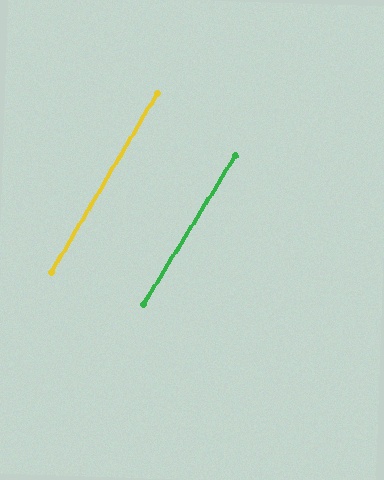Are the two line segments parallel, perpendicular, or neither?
Parallel — their directions differ by only 1.0°.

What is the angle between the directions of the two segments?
Approximately 1 degree.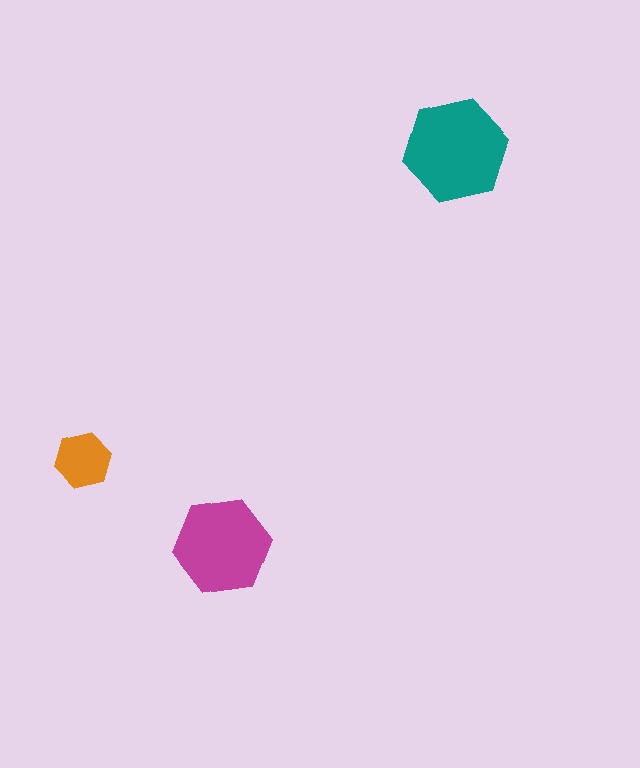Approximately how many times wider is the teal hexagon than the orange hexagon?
About 2 times wider.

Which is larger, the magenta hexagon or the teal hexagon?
The teal one.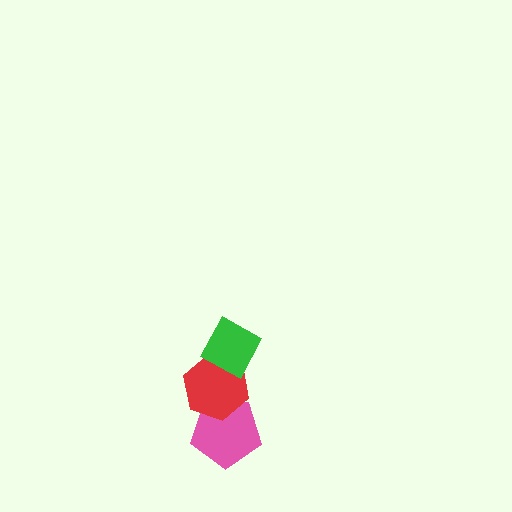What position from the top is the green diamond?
The green diamond is 1st from the top.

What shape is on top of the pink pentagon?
The red hexagon is on top of the pink pentagon.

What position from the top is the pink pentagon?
The pink pentagon is 3rd from the top.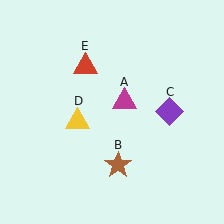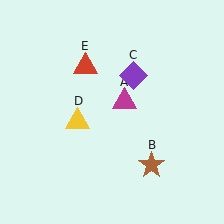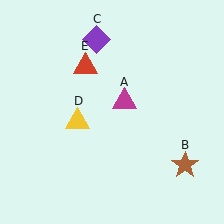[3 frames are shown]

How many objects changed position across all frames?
2 objects changed position: brown star (object B), purple diamond (object C).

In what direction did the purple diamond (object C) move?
The purple diamond (object C) moved up and to the left.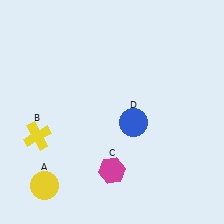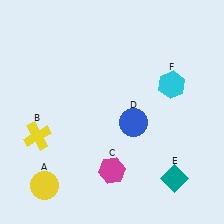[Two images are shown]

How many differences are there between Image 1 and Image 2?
There are 2 differences between the two images.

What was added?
A teal diamond (E), a cyan hexagon (F) were added in Image 2.